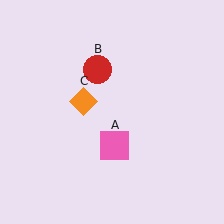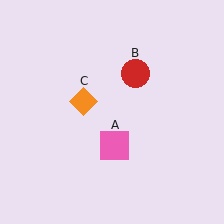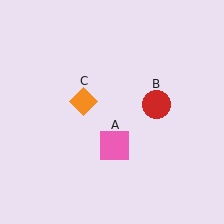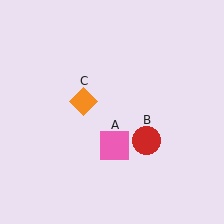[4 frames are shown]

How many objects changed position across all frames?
1 object changed position: red circle (object B).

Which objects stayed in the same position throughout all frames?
Pink square (object A) and orange diamond (object C) remained stationary.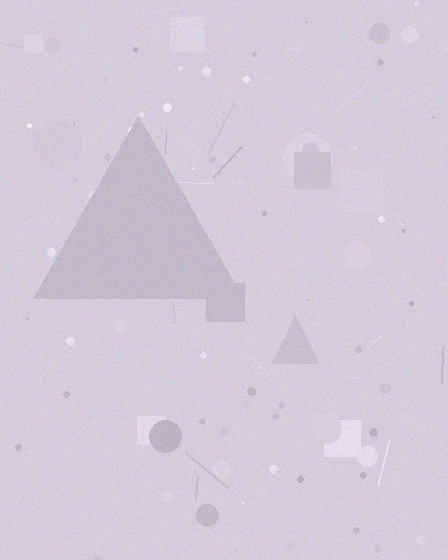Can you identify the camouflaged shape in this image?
The camouflaged shape is a triangle.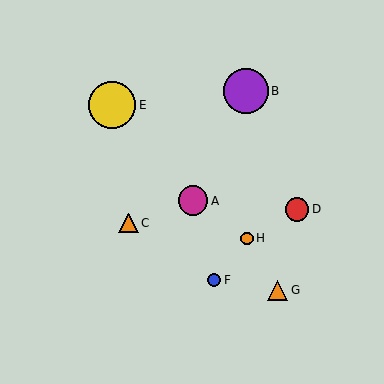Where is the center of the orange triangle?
The center of the orange triangle is at (128, 223).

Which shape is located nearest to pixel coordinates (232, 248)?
The orange circle (labeled H) at (247, 238) is nearest to that location.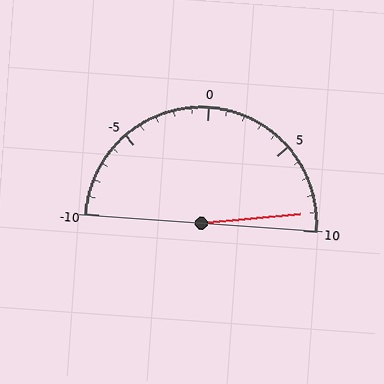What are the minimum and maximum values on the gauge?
The gauge ranges from -10 to 10.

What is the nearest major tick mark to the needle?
The nearest major tick mark is 10.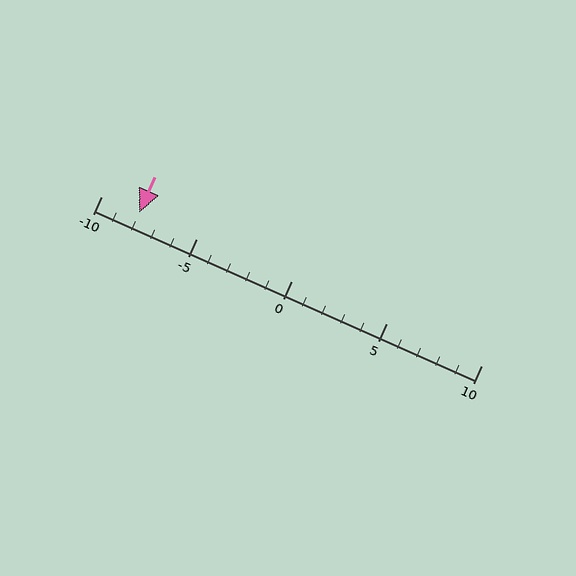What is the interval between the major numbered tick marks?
The major tick marks are spaced 5 units apart.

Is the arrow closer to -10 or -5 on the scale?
The arrow is closer to -10.